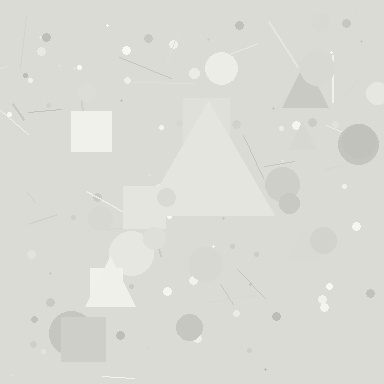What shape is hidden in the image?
A triangle is hidden in the image.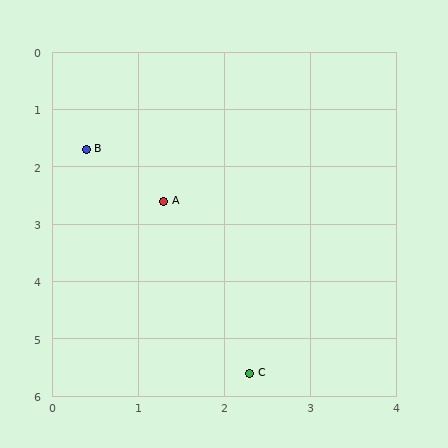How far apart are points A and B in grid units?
Points A and B are about 1.3 grid units apart.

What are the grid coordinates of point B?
Point B is at approximately (0.4, 1.7).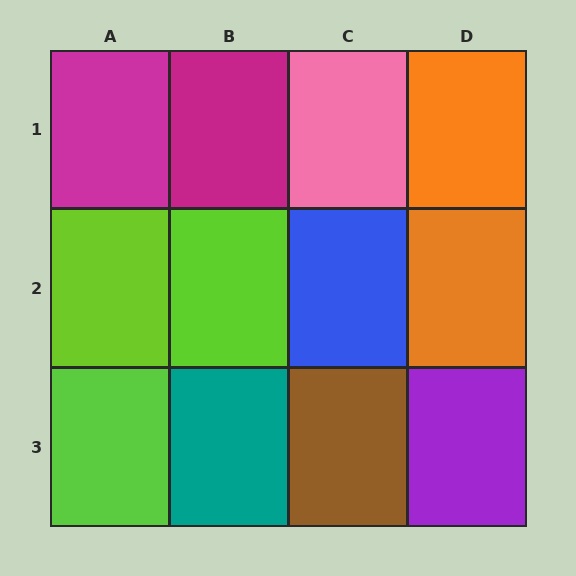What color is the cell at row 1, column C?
Pink.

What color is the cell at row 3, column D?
Purple.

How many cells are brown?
1 cell is brown.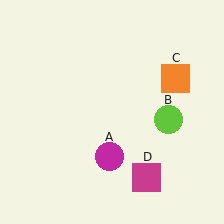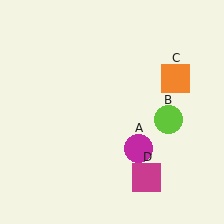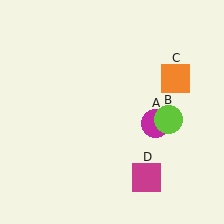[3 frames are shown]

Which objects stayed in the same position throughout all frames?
Lime circle (object B) and orange square (object C) and magenta square (object D) remained stationary.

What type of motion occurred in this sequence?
The magenta circle (object A) rotated counterclockwise around the center of the scene.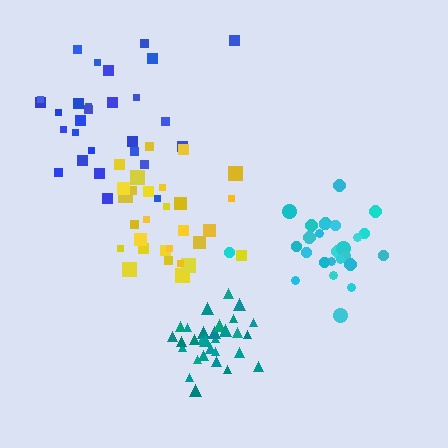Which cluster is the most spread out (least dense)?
Blue.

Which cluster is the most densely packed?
Teal.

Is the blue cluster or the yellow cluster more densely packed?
Yellow.